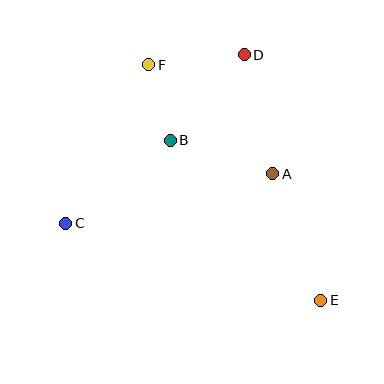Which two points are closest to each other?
Points B and F are closest to each other.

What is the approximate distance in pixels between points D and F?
The distance between D and F is approximately 96 pixels.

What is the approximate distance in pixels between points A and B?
The distance between A and B is approximately 108 pixels.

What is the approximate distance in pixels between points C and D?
The distance between C and D is approximately 246 pixels.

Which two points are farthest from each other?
Points E and F are farthest from each other.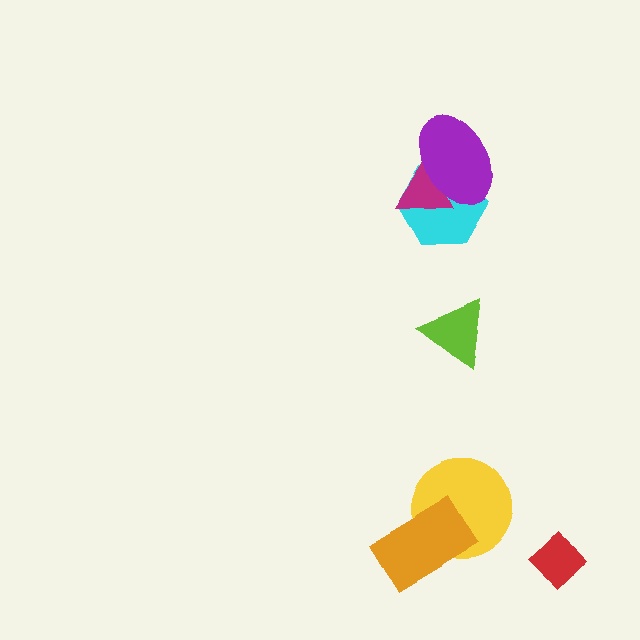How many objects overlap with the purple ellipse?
2 objects overlap with the purple ellipse.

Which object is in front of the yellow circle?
The orange rectangle is in front of the yellow circle.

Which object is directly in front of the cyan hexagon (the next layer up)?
The magenta triangle is directly in front of the cyan hexagon.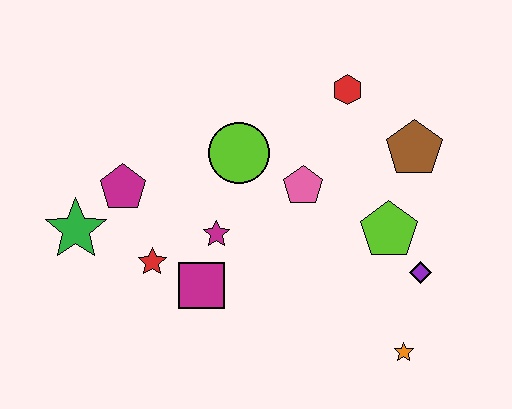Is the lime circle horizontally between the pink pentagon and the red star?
Yes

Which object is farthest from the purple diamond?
The green star is farthest from the purple diamond.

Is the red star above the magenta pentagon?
No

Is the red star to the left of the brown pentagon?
Yes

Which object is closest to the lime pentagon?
The purple diamond is closest to the lime pentagon.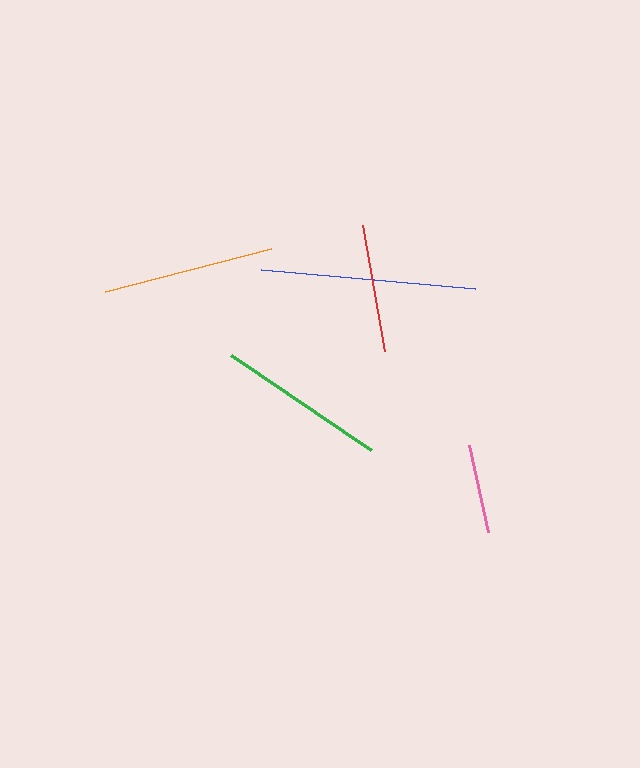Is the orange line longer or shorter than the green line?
The orange line is longer than the green line.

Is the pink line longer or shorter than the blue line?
The blue line is longer than the pink line.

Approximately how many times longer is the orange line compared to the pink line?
The orange line is approximately 1.9 times the length of the pink line.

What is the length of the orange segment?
The orange segment is approximately 172 pixels long.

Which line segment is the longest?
The blue line is the longest at approximately 215 pixels.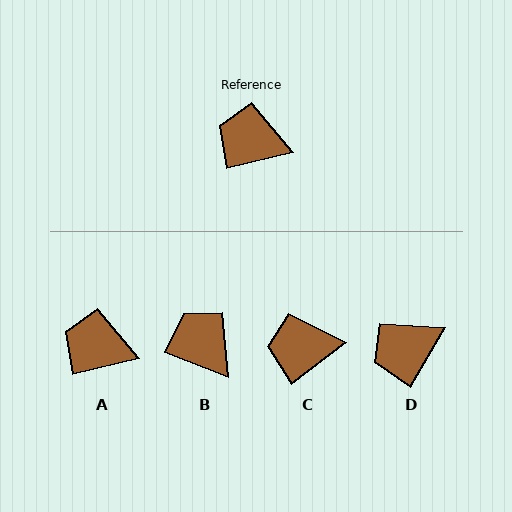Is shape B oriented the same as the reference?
No, it is off by about 35 degrees.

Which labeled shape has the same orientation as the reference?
A.